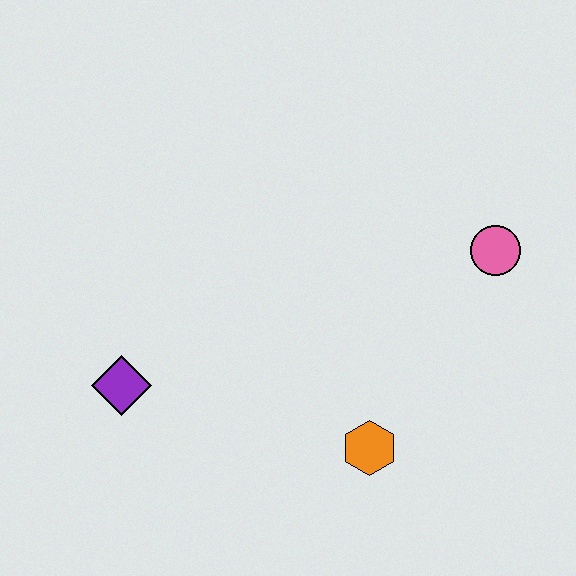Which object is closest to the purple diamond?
The orange hexagon is closest to the purple diamond.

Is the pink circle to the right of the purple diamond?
Yes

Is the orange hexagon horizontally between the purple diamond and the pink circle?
Yes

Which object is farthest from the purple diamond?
The pink circle is farthest from the purple diamond.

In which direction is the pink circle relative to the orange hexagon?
The pink circle is above the orange hexagon.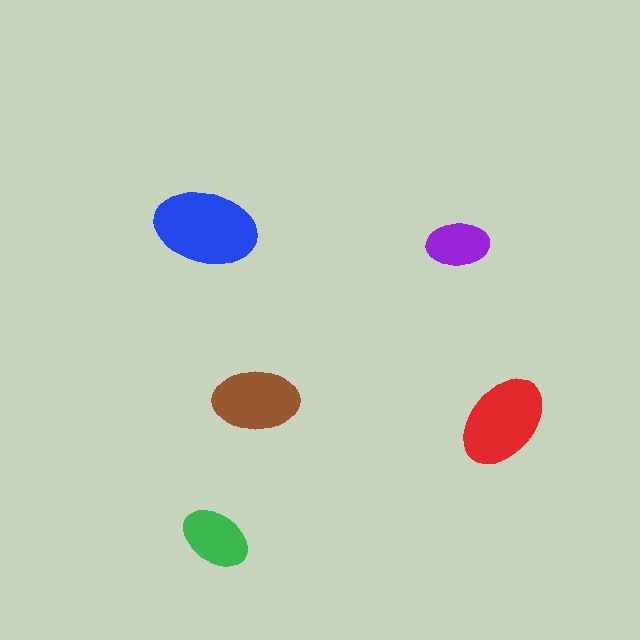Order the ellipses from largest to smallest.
the blue one, the red one, the brown one, the green one, the purple one.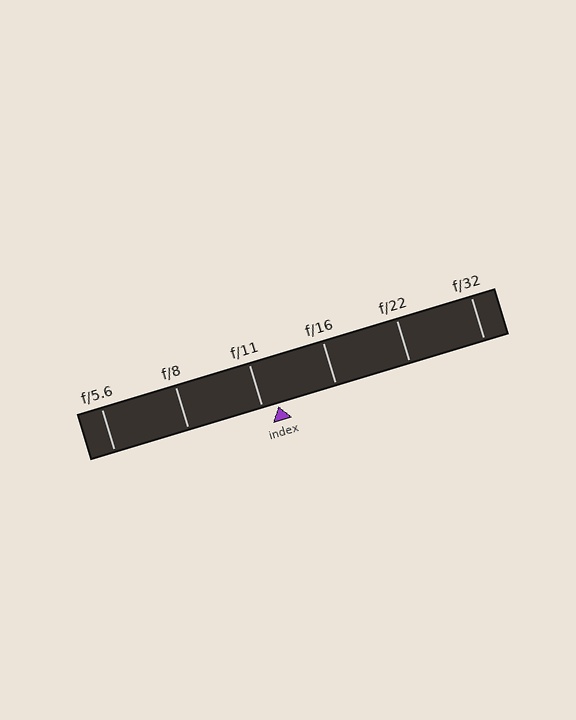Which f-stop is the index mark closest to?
The index mark is closest to f/11.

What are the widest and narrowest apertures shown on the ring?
The widest aperture shown is f/5.6 and the narrowest is f/32.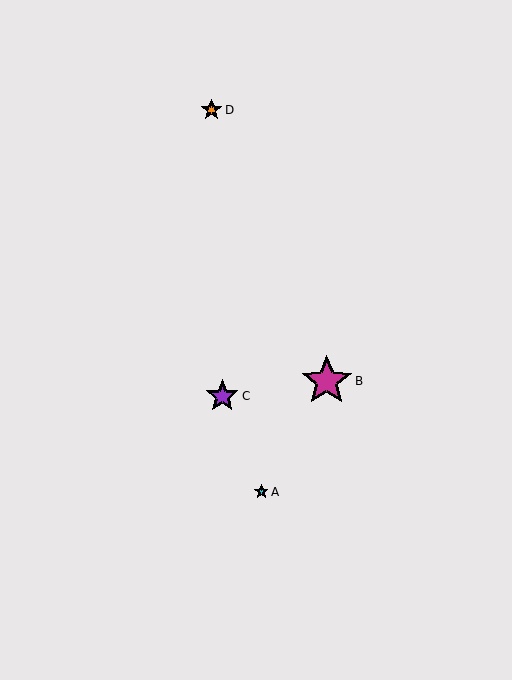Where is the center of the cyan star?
The center of the cyan star is at (261, 492).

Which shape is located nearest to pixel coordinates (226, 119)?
The orange star (labeled D) at (211, 110) is nearest to that location.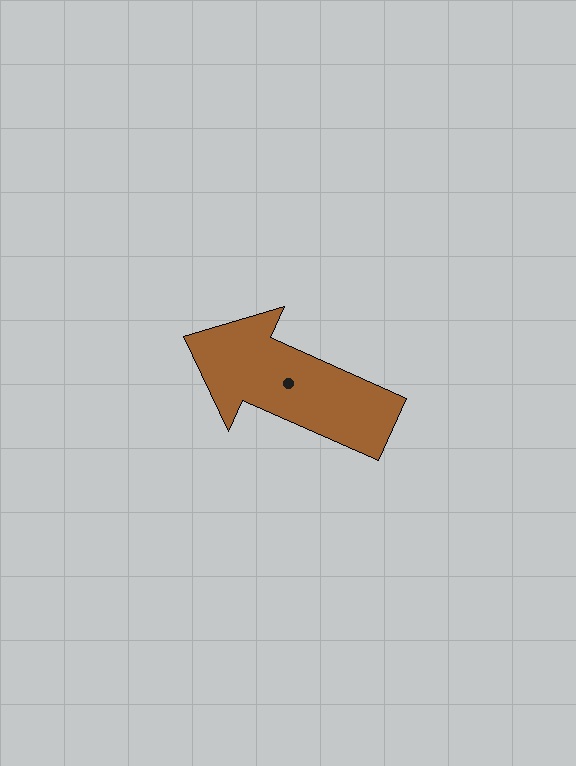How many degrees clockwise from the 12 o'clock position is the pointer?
Approximately 294 degrees.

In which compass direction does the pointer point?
Northwest.